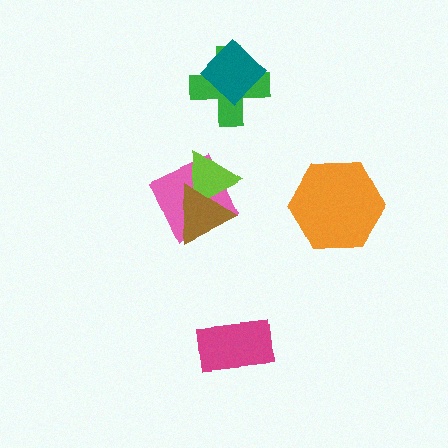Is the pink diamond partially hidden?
Yes, it is partially covered by another shape.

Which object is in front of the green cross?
The teal diamond is in front of the green cross.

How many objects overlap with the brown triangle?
2 objects overlap with the brown triangle.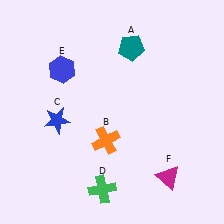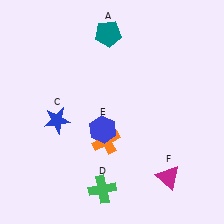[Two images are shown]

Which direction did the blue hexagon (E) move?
The blue hexagon (E) moved down.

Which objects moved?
The objects that moved are: the teal pentagon (A), the blue hexagon (E).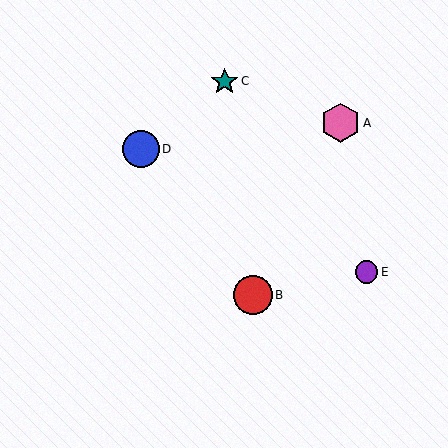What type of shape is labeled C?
Shape C is a teal star.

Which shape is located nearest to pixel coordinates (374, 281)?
The purple circle (labeled E) at (366, 272) is nearest to that location.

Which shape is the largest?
The red circle (labeled B) is the largest.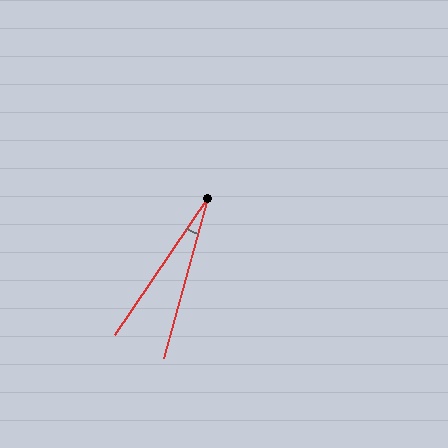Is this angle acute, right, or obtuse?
It is acute.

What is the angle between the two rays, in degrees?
Approximately 19 degrees.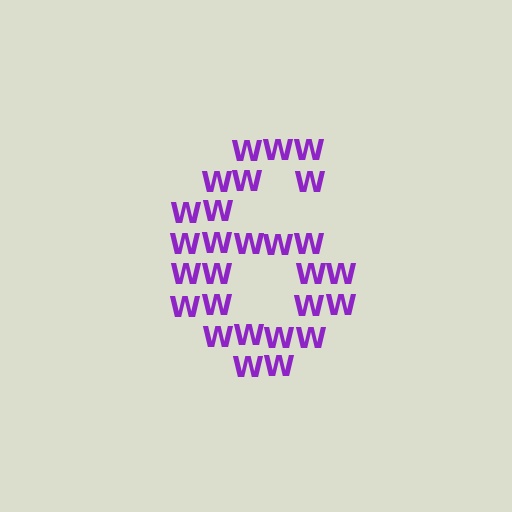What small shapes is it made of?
It is made of small letter W's.